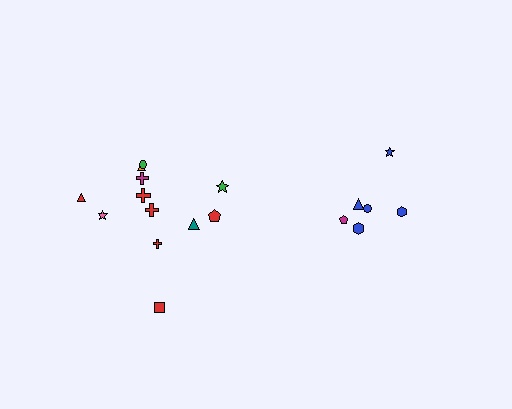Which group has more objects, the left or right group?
The left group.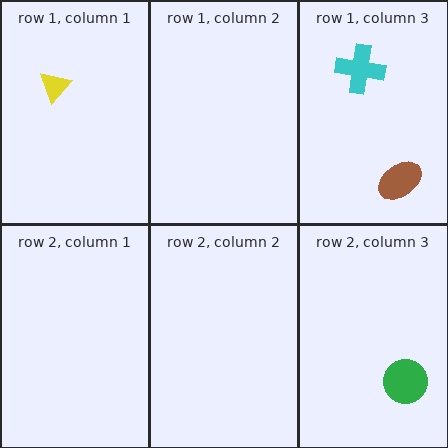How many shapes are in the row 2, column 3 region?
1.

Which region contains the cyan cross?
The row 1, column 3 region.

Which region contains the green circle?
The row 2, column 3 region.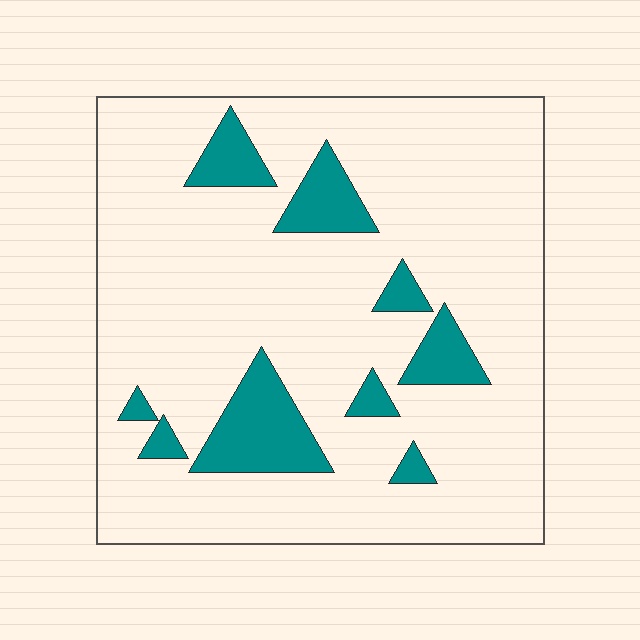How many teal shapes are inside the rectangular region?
9.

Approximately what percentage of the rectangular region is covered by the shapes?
Approximately 15%.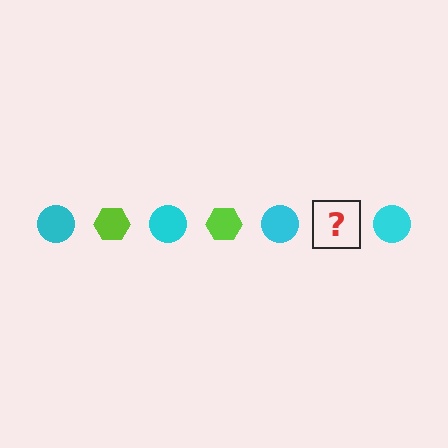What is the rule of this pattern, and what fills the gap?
The rule is that the pattern alternates between cyan circle and lime hexagon. The gap should be filled with a lime hexagon.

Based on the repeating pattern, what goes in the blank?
The blank should be a lime hexagon.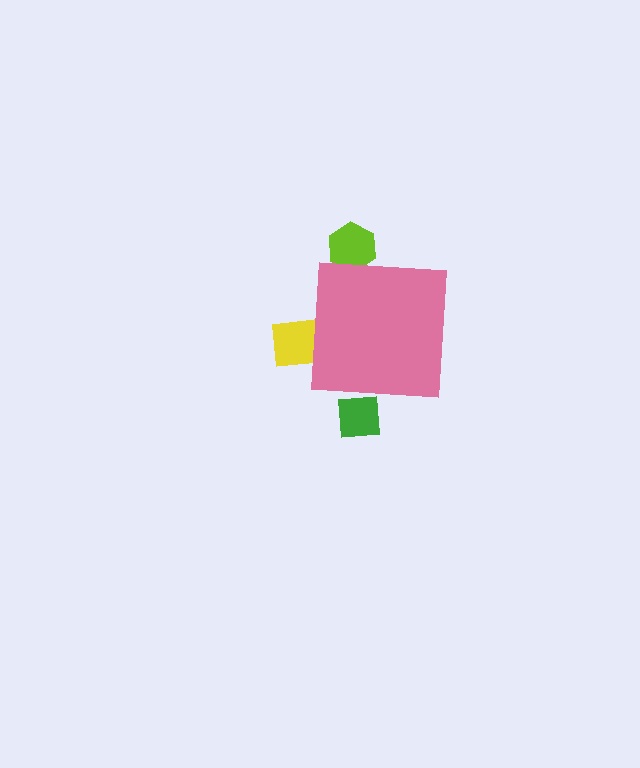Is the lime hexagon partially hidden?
Yes, the lime hexagon is partially hidden behind the pink square.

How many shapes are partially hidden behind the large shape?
3 shapes are partially hidden.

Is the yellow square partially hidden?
Yes, the yellow square is partially hidden behind the pink square.